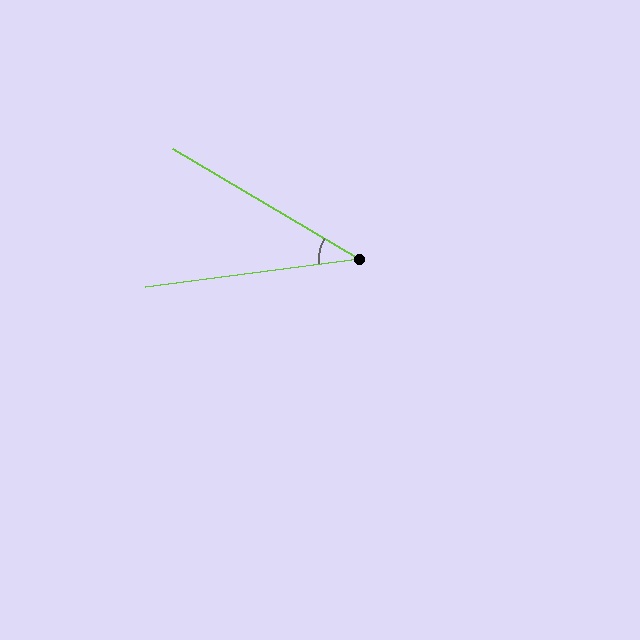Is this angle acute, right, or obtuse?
It is acute.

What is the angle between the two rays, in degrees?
Approximately 38 degrees.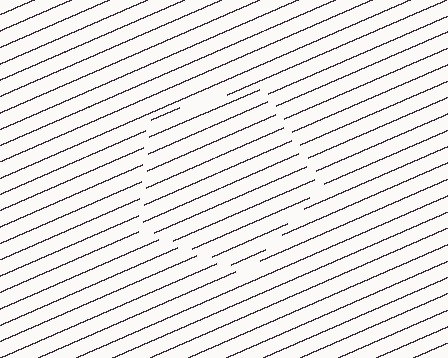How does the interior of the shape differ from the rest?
The interior of the shape contains the same grating, shifted by half a period — the contour is defined by the phase discontinuity where line-ends from the inner and outer gratings abut.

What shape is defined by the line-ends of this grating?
An illusory pentagon. The interior of the shape contains the same grating, shifted by half a period — the contour is defined by the phase discontinuity where line-ends from the inner and outer gratings abut.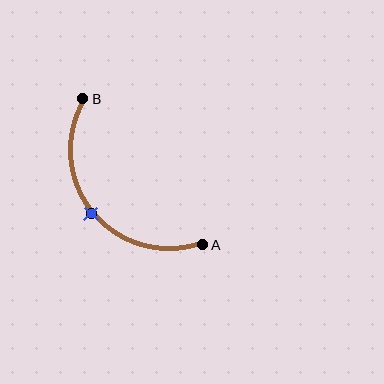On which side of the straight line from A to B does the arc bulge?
The arc bulges below and to the left of the straight line connecting A and B.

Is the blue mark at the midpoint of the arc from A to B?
Yes. The blue mark lies on the arc at equal arc-length from both A and B — it is the arc midpoint.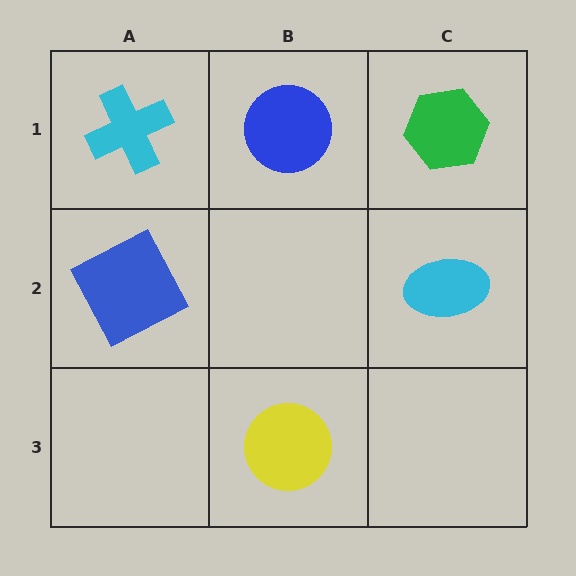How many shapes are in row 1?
3 shapes.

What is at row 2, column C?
A cyan ellipse.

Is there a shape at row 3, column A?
No, that cell is empty.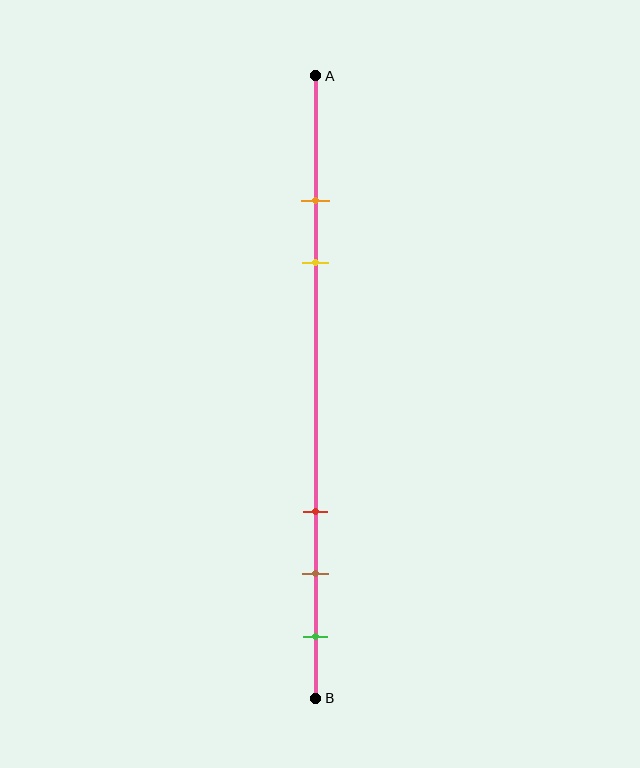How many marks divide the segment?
There are 5 marks dividing the segment.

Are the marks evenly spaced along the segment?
No, the marks are not evenly spaced.